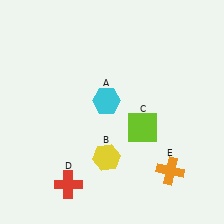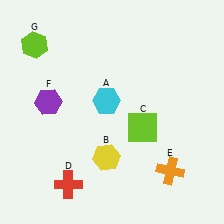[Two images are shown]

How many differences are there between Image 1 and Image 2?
There are 2 differences between the two images.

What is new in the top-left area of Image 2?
A lime hexagon (G) was added in the top-left area of Image 2.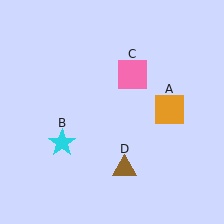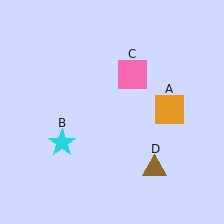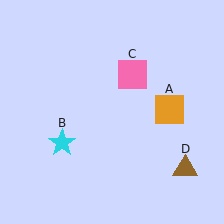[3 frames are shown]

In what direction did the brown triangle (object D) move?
The brown triangle (object D) moved right.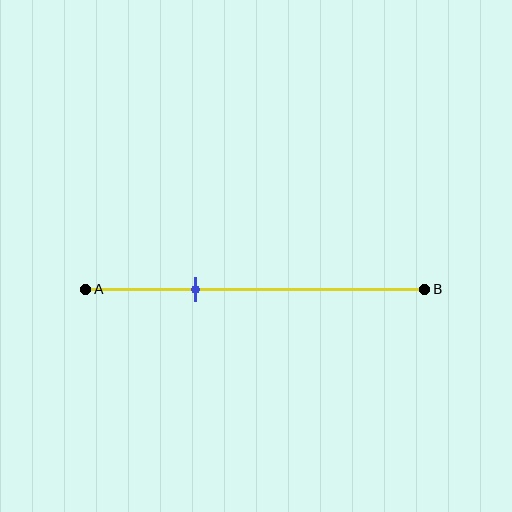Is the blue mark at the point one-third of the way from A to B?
Yes, the mark is approximately at the one-third point.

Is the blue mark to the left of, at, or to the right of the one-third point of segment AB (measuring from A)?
The blue mark is approximately at the one-third point of segment AB.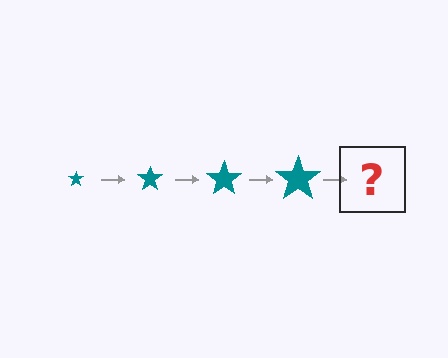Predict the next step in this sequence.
The next step is a teal star, larger than the previous one.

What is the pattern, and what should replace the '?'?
The pattern is that the star gets progressively larger each step. The '?' should be a teal star, larger than the previous one.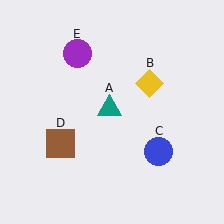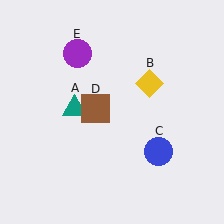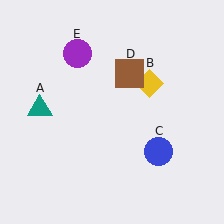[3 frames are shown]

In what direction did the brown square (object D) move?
The brown square (object D) moved up and to the right.